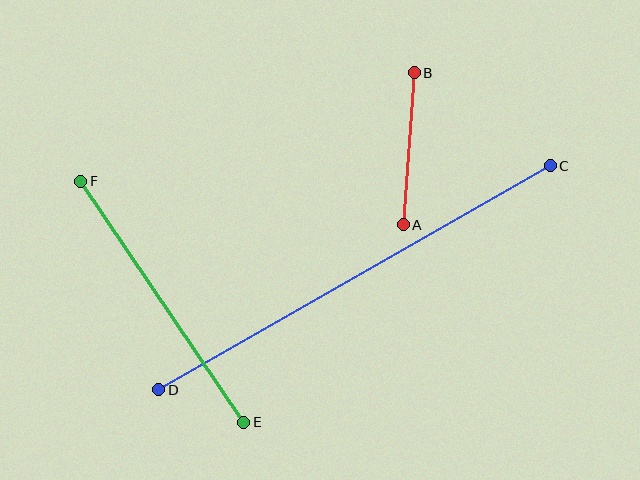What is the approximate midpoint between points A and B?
The midpoint is at approximately (409, 149) pixels.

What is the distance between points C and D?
The distance is approximately 451 pixels.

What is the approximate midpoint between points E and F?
The midpoint is at approximately (162, 302) pixels.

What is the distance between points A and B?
The distance is approximately 152 pixels.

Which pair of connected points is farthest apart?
Points C and D are farthest apart.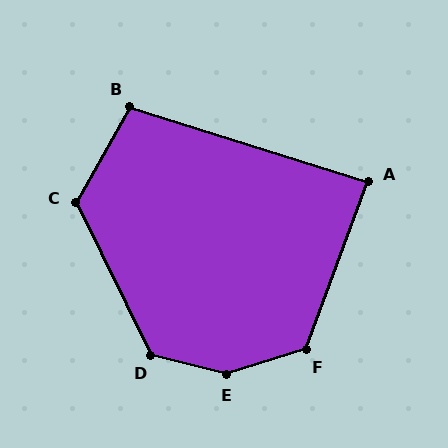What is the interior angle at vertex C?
Approximately 124 degrees (obtuse).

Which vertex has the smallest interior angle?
A, at approximately 87 degrees.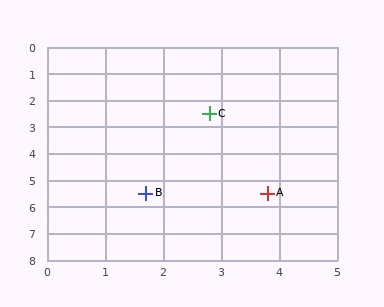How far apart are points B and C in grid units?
Points B and C are about 3.2 grid units apart.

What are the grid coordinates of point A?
Point A is at approximately (3.8, 5.5).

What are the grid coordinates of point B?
Point B is at approximately (1.7, 5.5).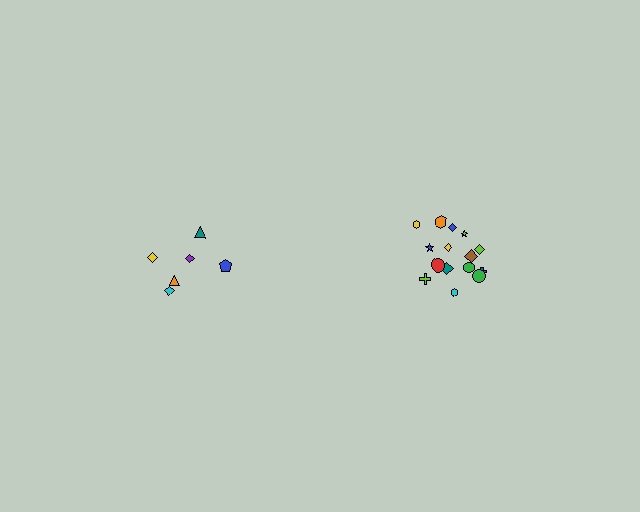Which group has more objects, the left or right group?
The right group.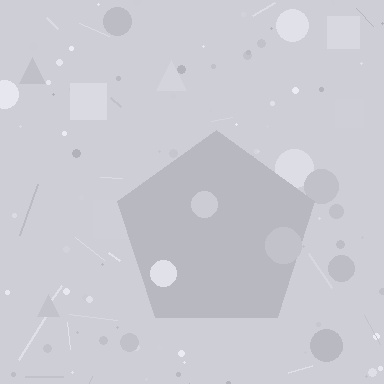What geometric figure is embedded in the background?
A pentagon is embedded in the background.